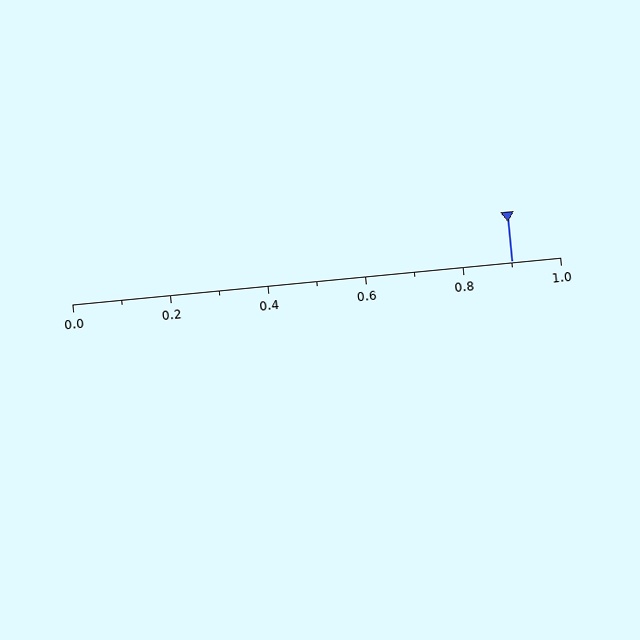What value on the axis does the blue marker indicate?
The marker indicates approximately 0.9.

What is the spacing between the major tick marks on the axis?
The major ticks are spaced 0.2 apart.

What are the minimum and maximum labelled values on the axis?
The axis runs from 0.0 to 1.0.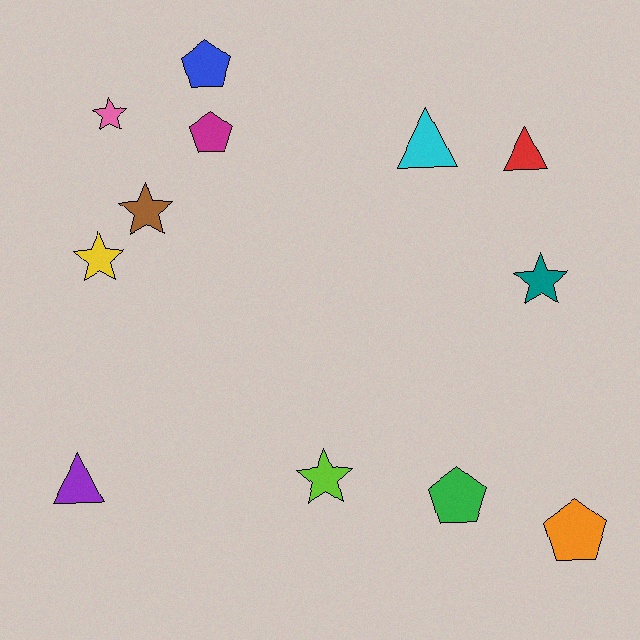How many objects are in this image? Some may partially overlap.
There are 12 objects.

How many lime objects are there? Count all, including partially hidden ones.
There is 1 lime object.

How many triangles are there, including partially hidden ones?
There are 3 triangles.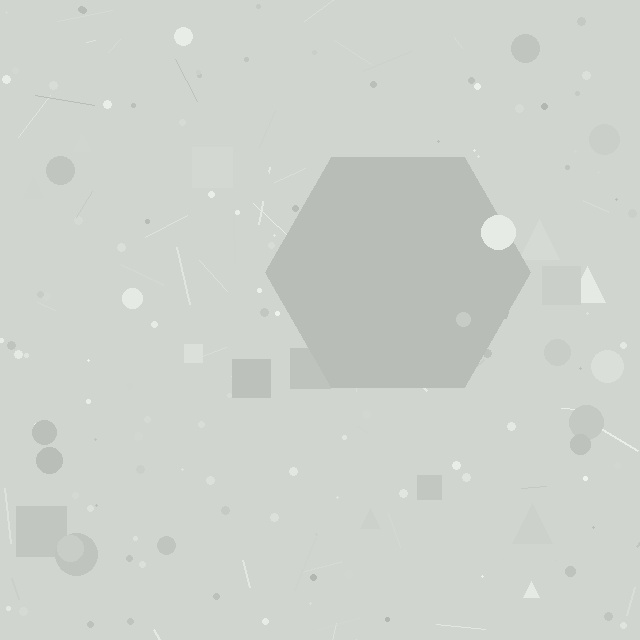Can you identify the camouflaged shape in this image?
The camouflaged shape is a hexagon.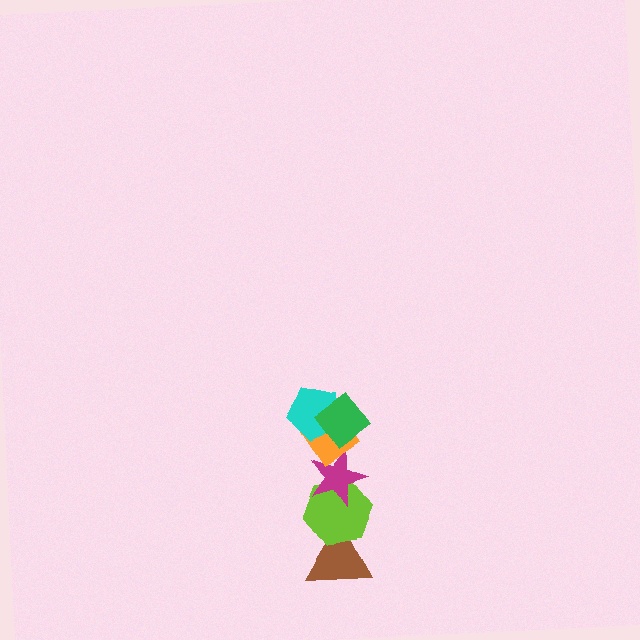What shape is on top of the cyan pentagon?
The green diamond is on top of the cyan pentagon.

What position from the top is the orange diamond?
The orange diamond is 3rd from the top.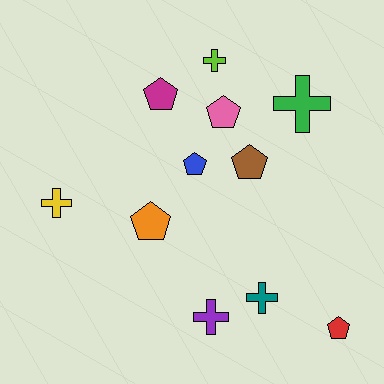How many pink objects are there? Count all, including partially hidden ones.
There is 1 pink object.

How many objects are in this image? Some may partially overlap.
There are 11 objects.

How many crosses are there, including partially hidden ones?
There are 5 crosses.